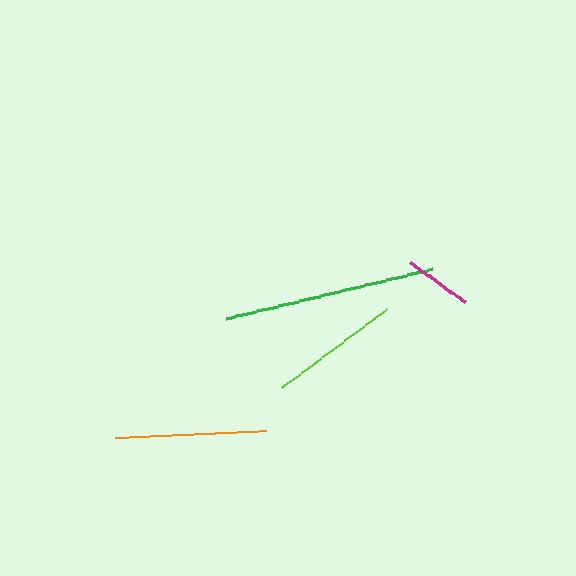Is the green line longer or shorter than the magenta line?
The green line is longer than the magenta line.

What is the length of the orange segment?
The orange segment is approximately 151 pixels long.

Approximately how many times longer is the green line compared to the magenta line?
The green line is approximately 3.1 times the length of the magenta line.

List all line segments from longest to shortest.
From longest to shortest: green, orange, lime, magenta.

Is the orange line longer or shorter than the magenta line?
The orange line is longer than the magenta line.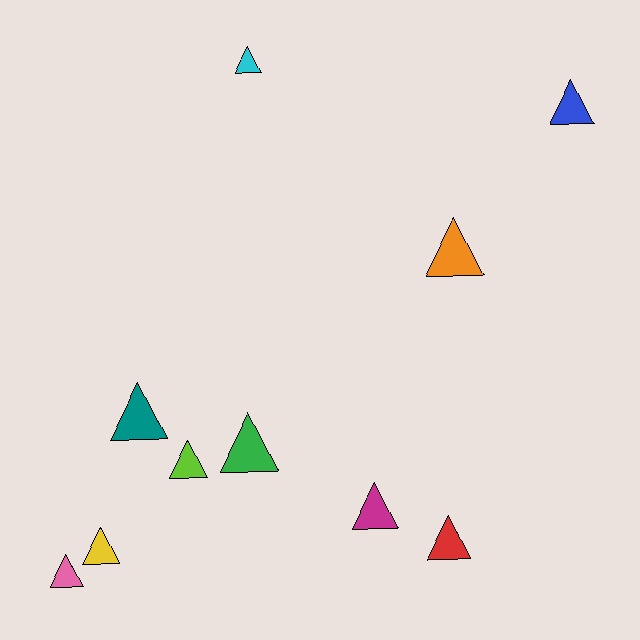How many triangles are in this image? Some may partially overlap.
There are 10 triangles.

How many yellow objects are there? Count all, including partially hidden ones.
There is 1 yellow object.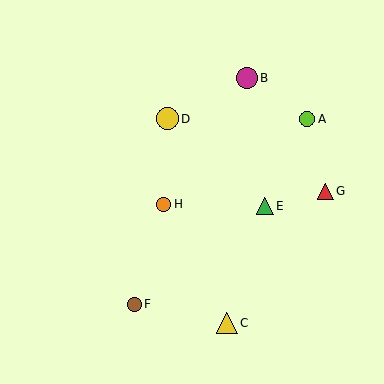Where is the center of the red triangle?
The center of the red triangle is at (326, 191).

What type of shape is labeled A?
Shape A is a lime circle.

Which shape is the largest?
The yellow circle (labeled D) is the largest.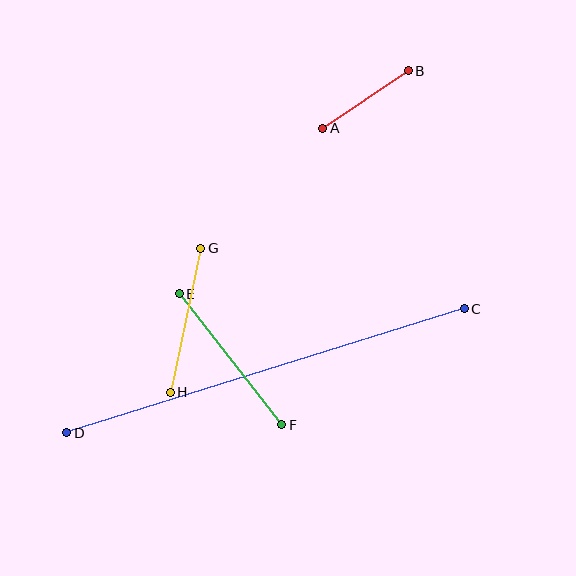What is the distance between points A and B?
The distance is approximately 103 pixels.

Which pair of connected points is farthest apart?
Points C and D are farthest apart.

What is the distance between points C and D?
The distance is approximately 416 pixels.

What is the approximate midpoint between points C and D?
The midpoint is at approximately (266, 371) pixels.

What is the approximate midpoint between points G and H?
The midpoint is at approximately (186, 320) pixels.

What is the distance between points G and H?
The distance is approximately 147 pixels.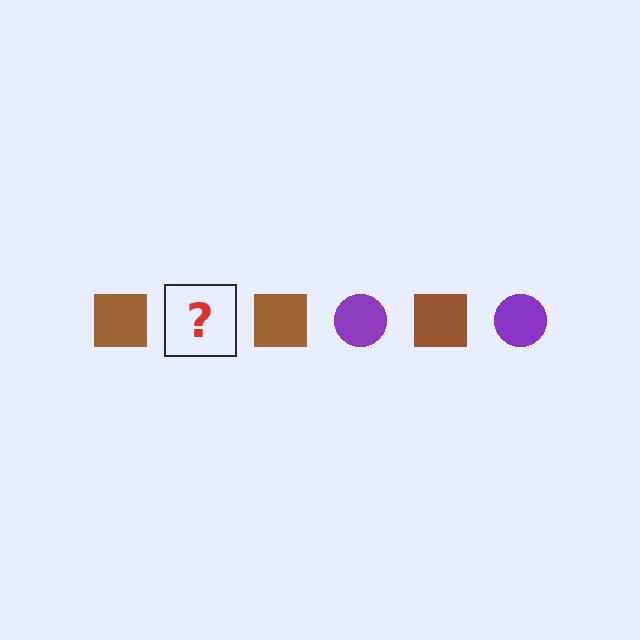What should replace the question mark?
The question mark should be replaced with a purple circle.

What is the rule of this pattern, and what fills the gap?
The rule is that the pattern alternates between brown square and purple circle. The gap should be filled with a purple circle.